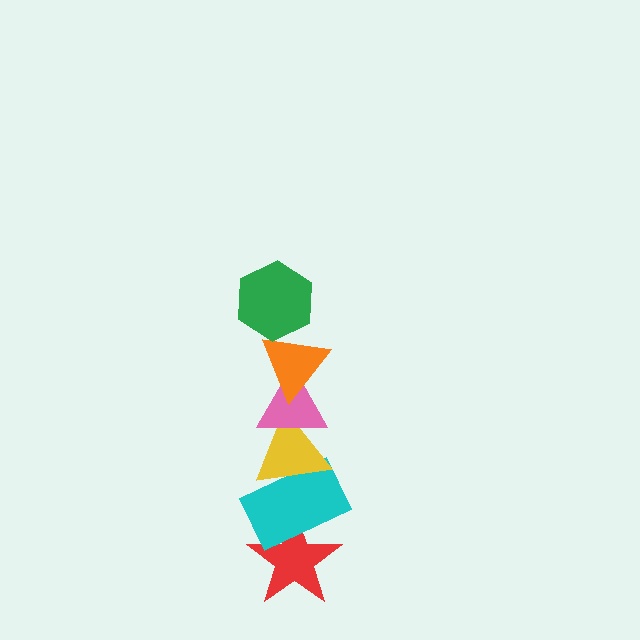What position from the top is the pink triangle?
The pink triangle is 3rd from the top.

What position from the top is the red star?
The red star is 6th from the top.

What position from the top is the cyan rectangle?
The cyan rectangle is 5th from the top.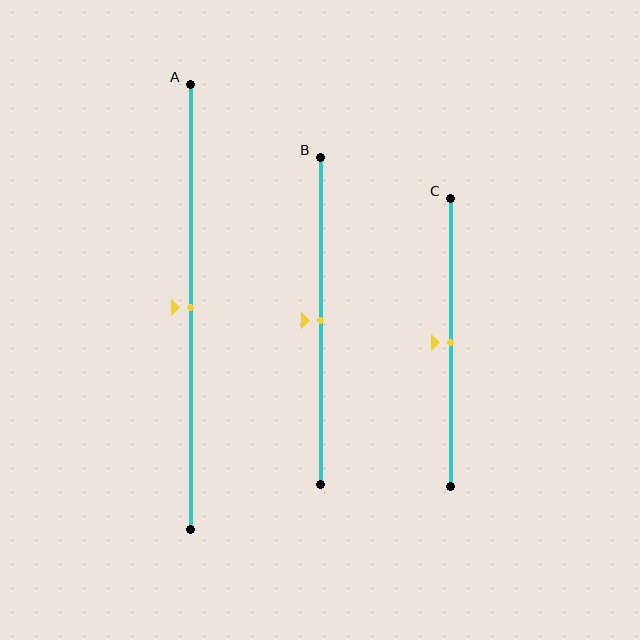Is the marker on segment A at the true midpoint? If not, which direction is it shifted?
Yes, the marker on segment A is at the true midpoint.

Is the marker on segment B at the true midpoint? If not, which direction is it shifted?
Yes, the marker on segment B is at the true midpoint.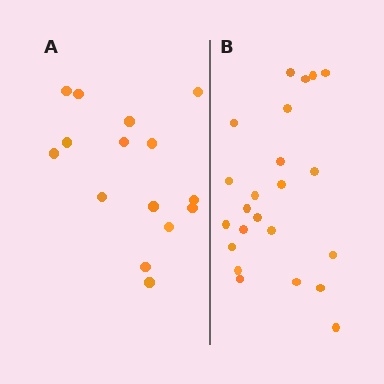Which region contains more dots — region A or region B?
Region B (the right region) has more dots.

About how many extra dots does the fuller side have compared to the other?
Region B has roughly 8 or so more dots than region A.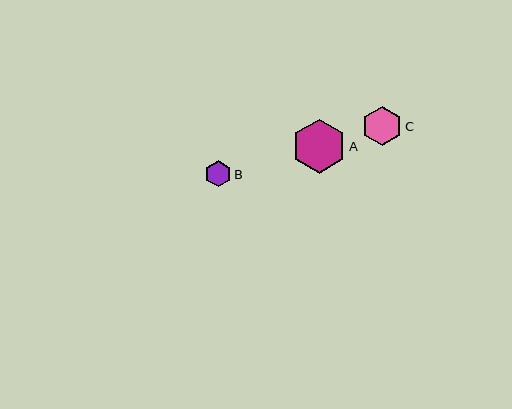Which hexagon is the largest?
Hexagon A is the largest with a size of approximately 54 pixels.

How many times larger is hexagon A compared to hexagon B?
Hexagon A is approximately 2.0 times the size of hexagon B.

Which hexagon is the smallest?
Hexagon B is the smallest with a size of approximately 26 pixels.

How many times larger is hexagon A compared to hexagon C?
Hexagon A is approximately 1.4 times the size of hexagon C.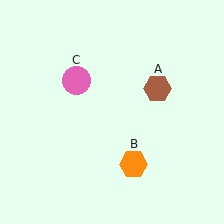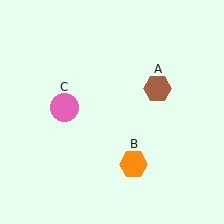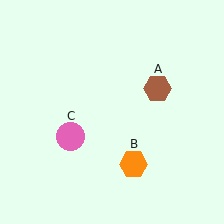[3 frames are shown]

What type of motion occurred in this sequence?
The pink circle (object C) rotated counterclockwise around the center of the scene.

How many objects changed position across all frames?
1 object changed position: pink circle (object C).